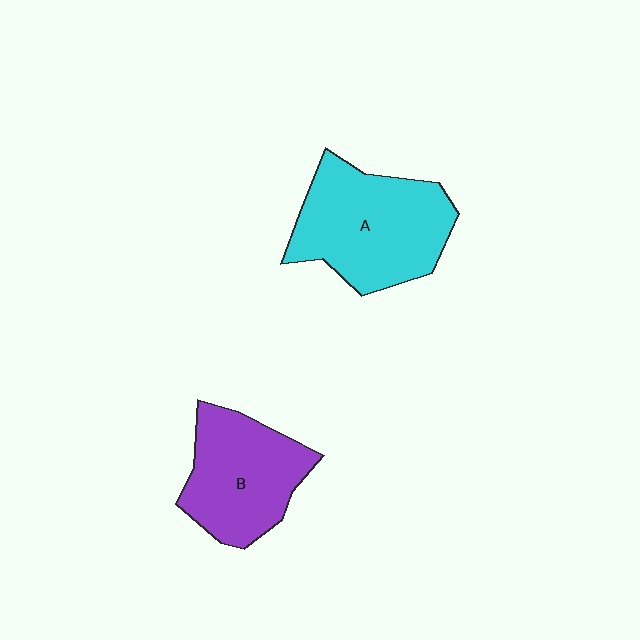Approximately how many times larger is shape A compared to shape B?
Approximately 1.2 times.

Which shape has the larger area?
Shape A (cyan).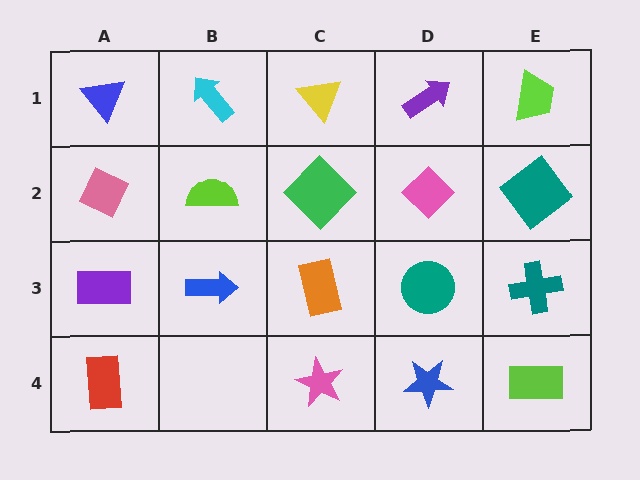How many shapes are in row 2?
5 shapes.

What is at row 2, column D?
A pink diamond.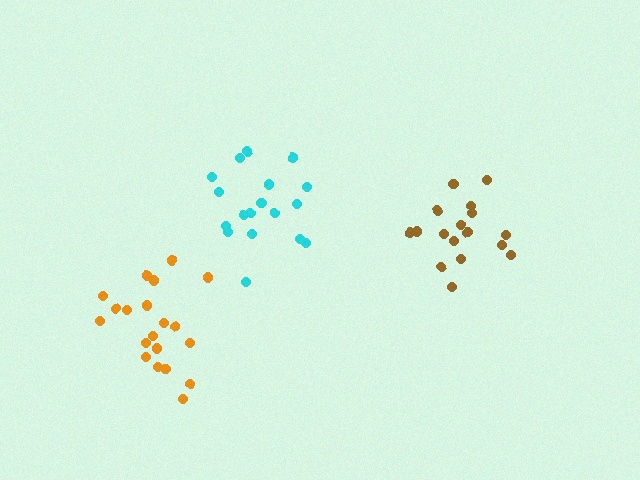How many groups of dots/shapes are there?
There are 3 groups.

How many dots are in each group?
Group 1: 17 dots, Group 2: 18 dots, Group 3: 20 dots (55 total).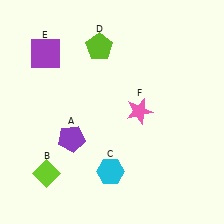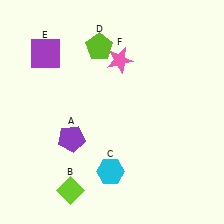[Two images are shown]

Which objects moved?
The objects that moved are: the lime diamond (B), the pink star (F).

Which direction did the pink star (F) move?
The pink star (F) moved up.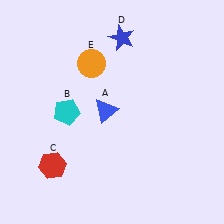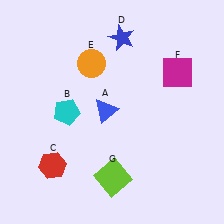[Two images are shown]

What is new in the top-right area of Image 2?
A magenta square (F) was added in the top-right area of Image 2.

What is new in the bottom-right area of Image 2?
A lime square (G) was added in the bottom-right area of Image 2.